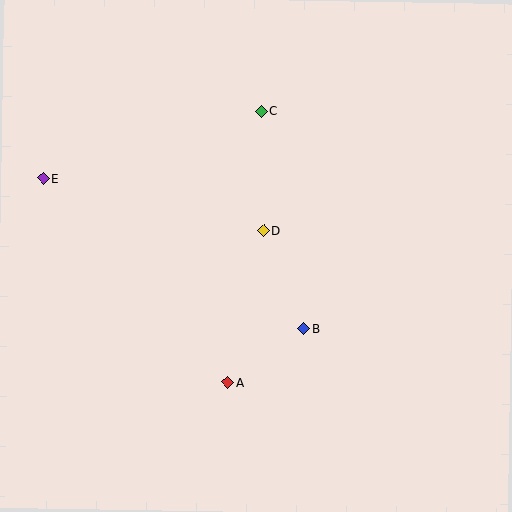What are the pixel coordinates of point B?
Point B is at (304, 328).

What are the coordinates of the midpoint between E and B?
The midpoint between E and B is at (173, 253).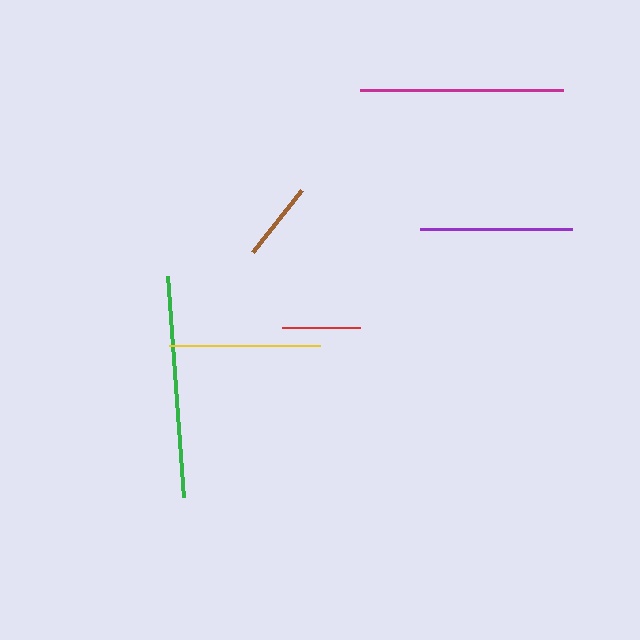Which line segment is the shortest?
The red line is the shortest at approximately 78 pixels.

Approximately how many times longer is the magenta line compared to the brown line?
The magenta line is approximately 2.6 times the length of the brown line.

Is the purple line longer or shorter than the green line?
The green line is longer than the purple line.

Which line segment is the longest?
The green line is the longest at approximately 222 pixels.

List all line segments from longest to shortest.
From longest to shortest: green, magenta, purple, yellow, brown, red.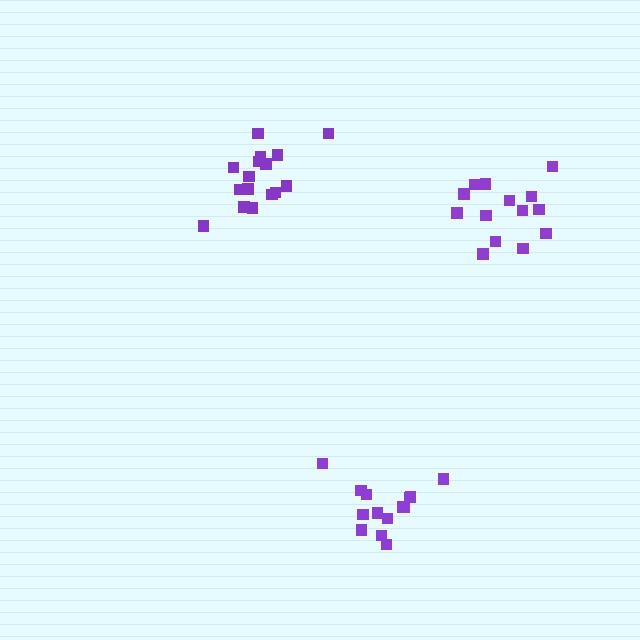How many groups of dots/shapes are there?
There are 3 groups.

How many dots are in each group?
Group 1: 16 dots, Group 2: 14 dots, Group 3: 14 dots (44 total).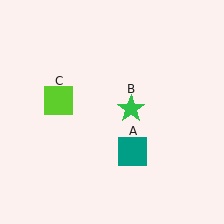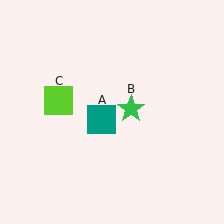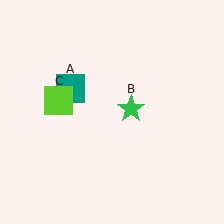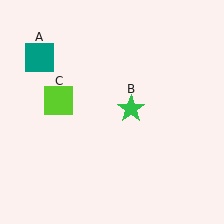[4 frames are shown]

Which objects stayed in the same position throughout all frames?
Green star (object B) and lime square (object C) remained stationary.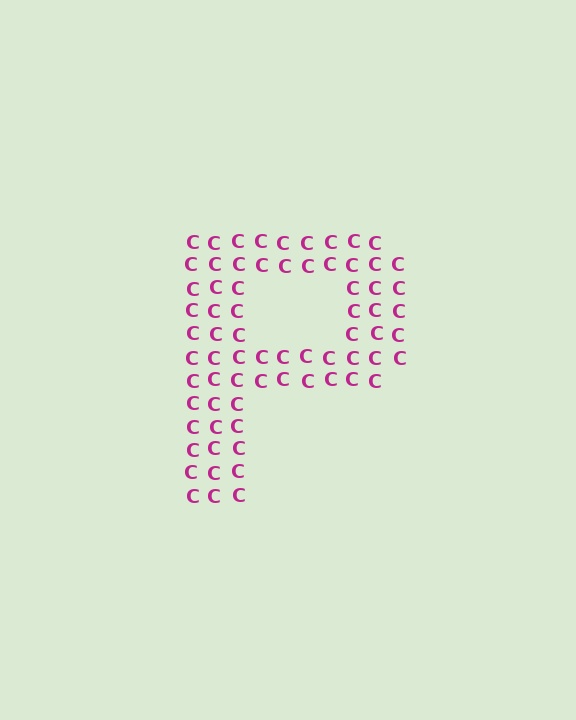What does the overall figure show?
The overall figure shows the letter P.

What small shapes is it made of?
It is made of small letter C's.